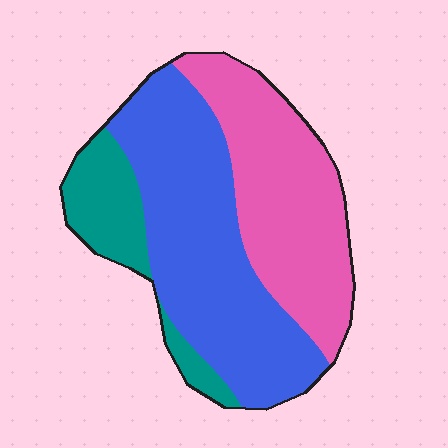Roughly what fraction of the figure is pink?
Pink covers around 35% of the figure.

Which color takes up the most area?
Blue, at roughly 45%.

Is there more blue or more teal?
Blue.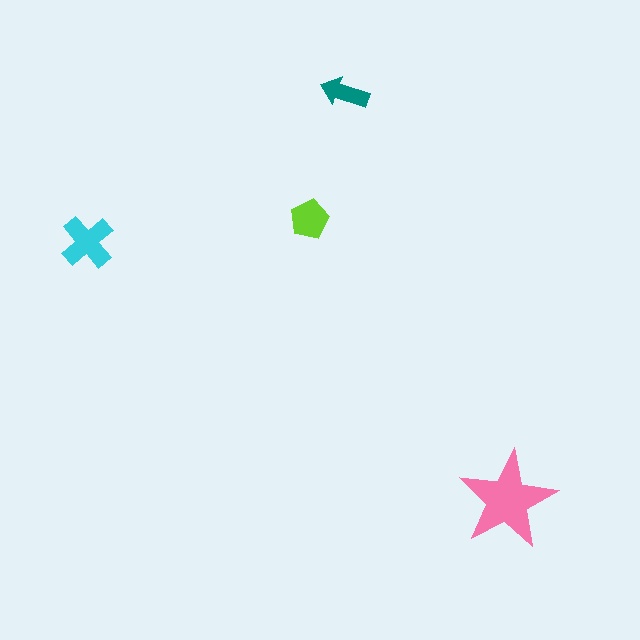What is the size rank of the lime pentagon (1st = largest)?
3rd.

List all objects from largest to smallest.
The pink star, the cyan cross, the lime pentagon, the teal arrow.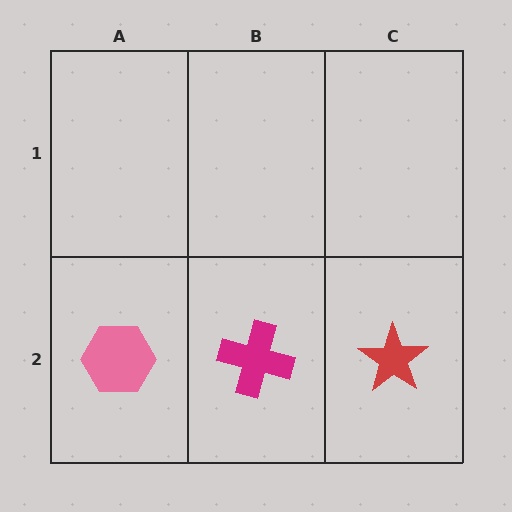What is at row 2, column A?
A pink hexagon.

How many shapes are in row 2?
3 shapes.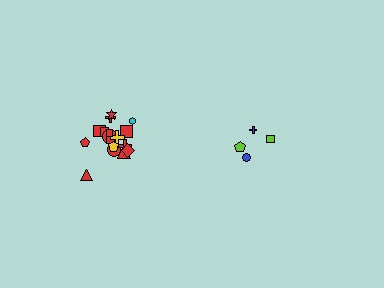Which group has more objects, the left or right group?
The left group.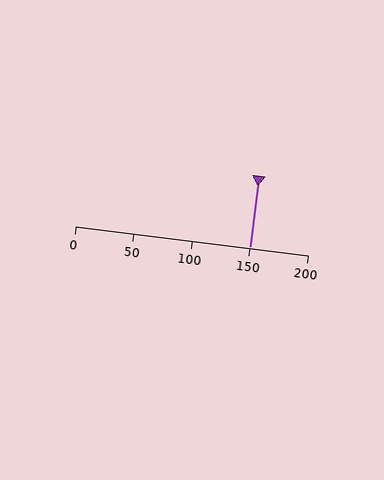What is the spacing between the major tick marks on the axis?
The major ticks are spaced 50 apart.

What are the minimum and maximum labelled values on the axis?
The axis runs from 0 to 200.